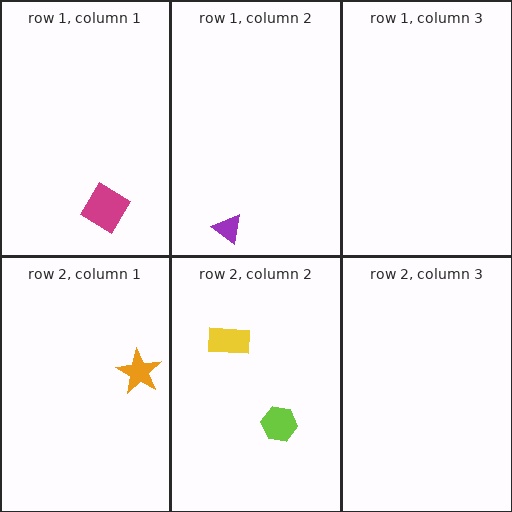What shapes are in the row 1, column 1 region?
The magenta diamond.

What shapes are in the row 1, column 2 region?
The purple triangle.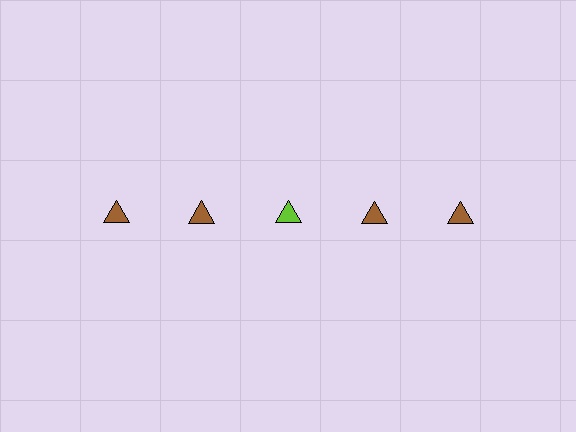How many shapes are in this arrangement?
There are 5 shapes arranged in a grid pattern.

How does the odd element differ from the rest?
It has a different color: lime instead of brown.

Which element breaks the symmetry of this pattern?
The lime triangle in the top row, center column breaks the symmetry. All other shapes are brown triangles.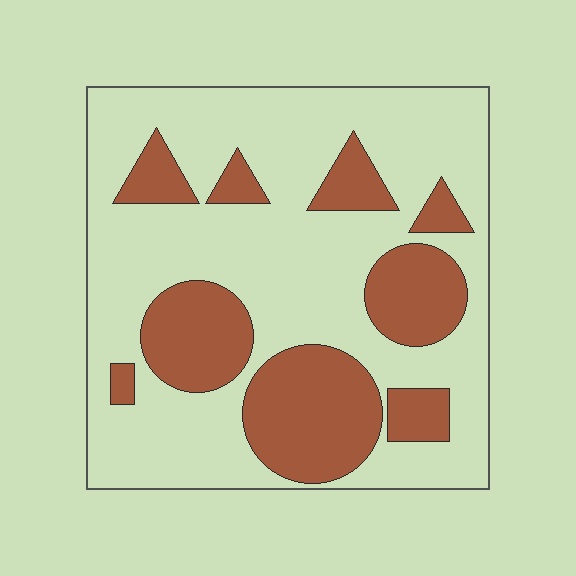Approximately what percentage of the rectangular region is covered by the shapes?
Approximately 30%.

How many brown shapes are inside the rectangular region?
9.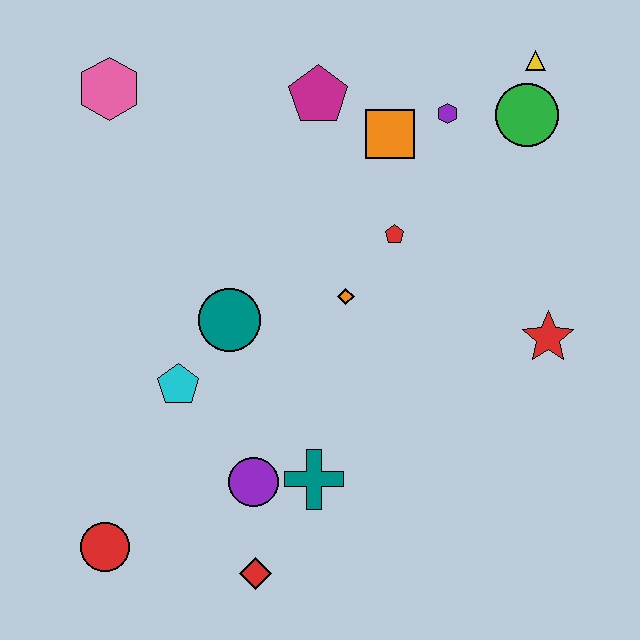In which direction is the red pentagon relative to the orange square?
The red pentagon is below the orange square.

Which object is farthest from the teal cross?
The yellow triangle is farthest from the teal cross.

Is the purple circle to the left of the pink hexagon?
No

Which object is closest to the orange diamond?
The red pentagon is closest to the orange diamond.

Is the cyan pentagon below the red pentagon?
Yes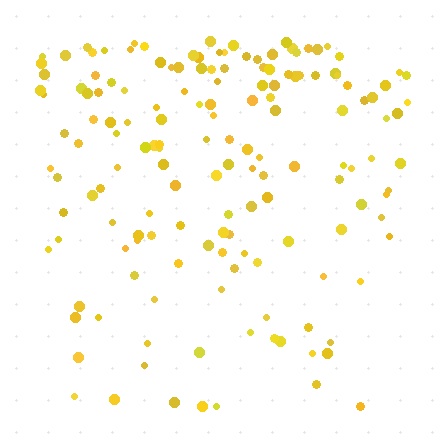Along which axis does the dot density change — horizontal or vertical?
Vertical.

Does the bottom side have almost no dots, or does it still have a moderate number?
Still a moderate number, just noticeably fewer than the top.